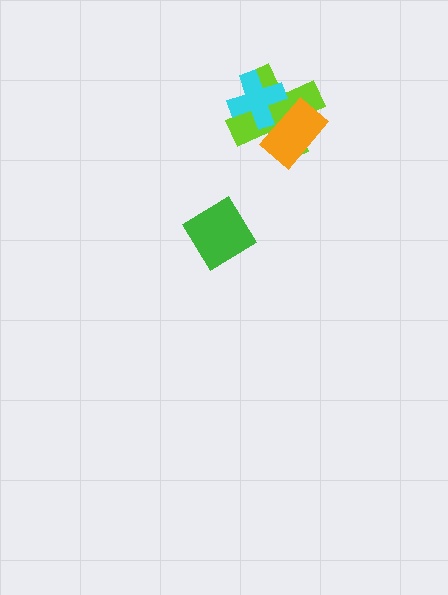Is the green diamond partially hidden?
No, no other shape covers it.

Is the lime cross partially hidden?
Yes, it is partially covered by another shape.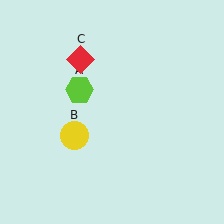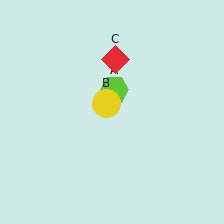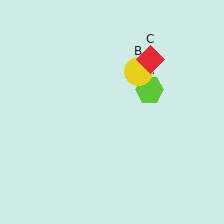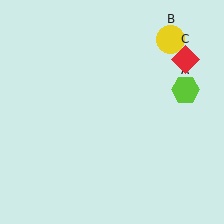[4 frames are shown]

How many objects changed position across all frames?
3 objects changed position: lime hexagon (object A), yellow circle (object B), red diamond (object C).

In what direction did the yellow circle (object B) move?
The yellow circle (object B) moved up and to the right.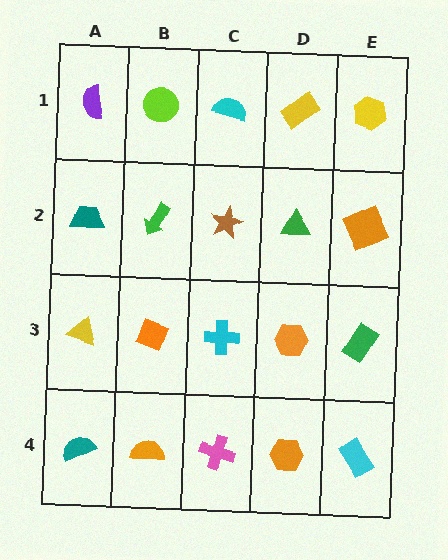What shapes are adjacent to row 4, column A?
A yellow triangle (row 3, column A), an orange semicircle (row 4, column B).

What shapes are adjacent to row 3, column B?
A green arrow (row 2, column B), an orange semicircle (row 4, column B), a yellow triangle (row 3, column A), a cyan cross (row 3, column C).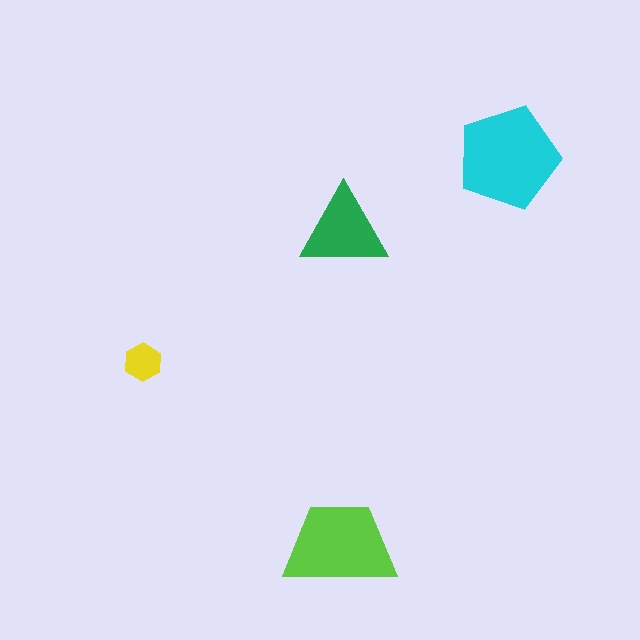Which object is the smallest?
The yellow hexagon.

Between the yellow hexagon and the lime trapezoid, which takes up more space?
The lime trapezoid.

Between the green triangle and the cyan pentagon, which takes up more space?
The cyan pentagon.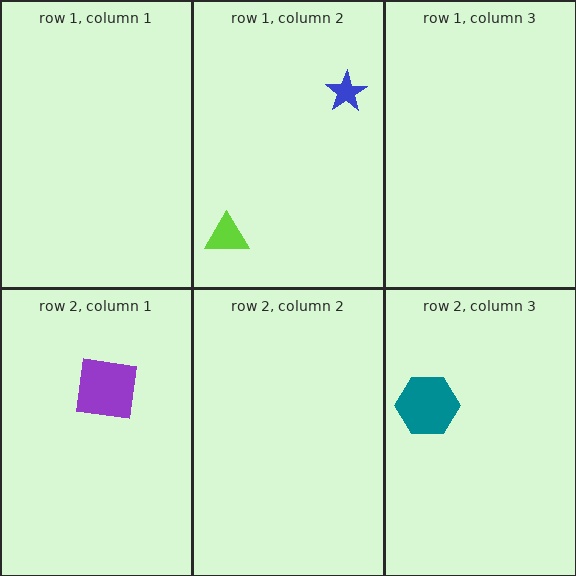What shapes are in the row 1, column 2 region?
The lime triangle, the blue star.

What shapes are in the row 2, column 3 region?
The teal hexagon.